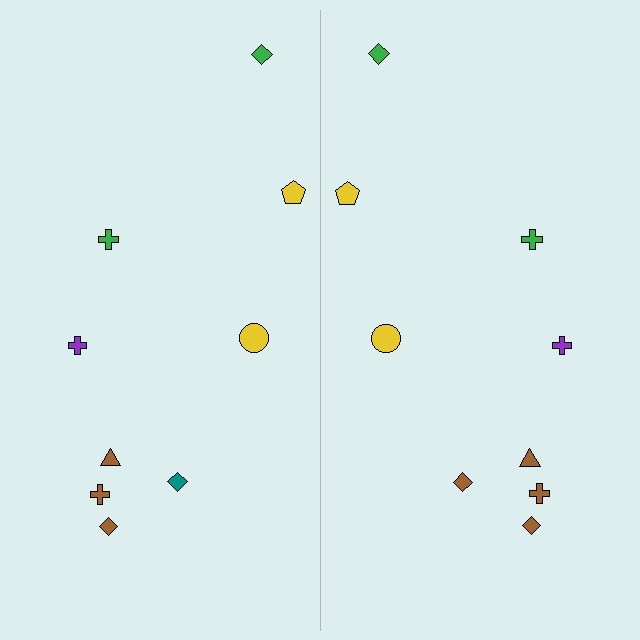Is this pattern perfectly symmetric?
No, the pattern is not perfectly symmetric. The brown diamond on the right side breaks the symmetry — its mirror counterpart is teal.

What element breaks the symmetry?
The brown diamond on the right side breaks the symmetry — its mirror counterpart is teal.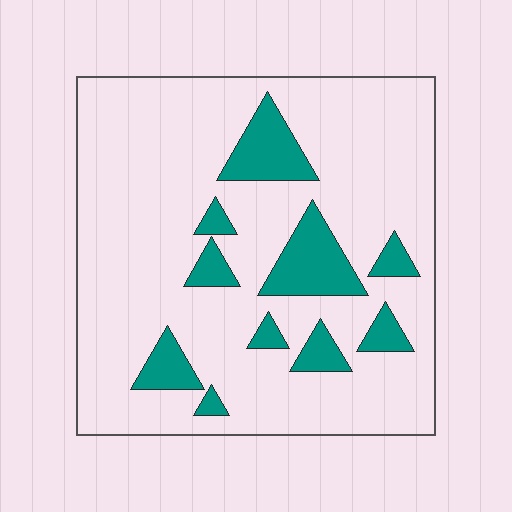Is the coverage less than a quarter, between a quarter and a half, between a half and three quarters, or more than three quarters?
Less than a quarter.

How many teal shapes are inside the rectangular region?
10.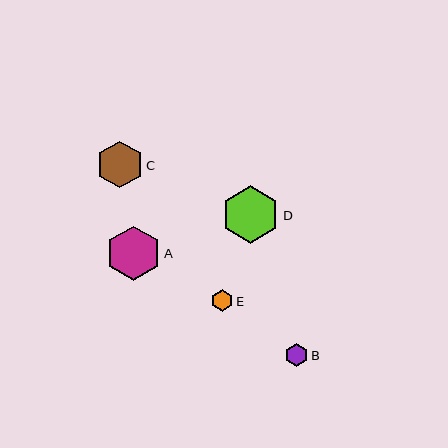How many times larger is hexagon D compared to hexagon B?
Hexagon D is approximately 2.5 times the size of hexagon B.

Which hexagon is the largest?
Hexagon D is the largest with a size of approximately 58 pixels.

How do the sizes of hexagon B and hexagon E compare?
Hexagon B and hexagon E are approximately the same size.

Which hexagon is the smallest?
Hexagon E is the smallest with a size of approximately 22 pixels.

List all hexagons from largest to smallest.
From largest to smallest: D, A, C, B, E.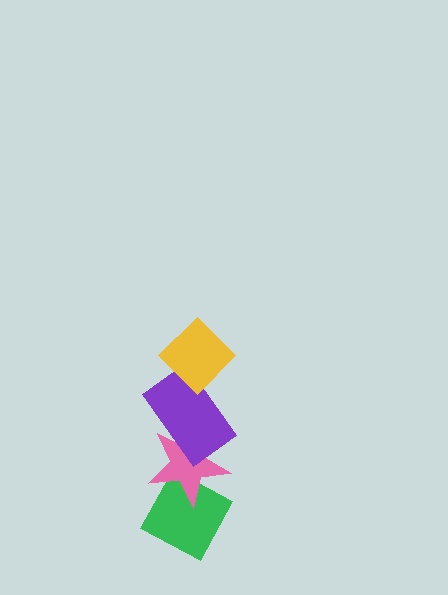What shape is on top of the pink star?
The purple rectangle is on top of the pink star.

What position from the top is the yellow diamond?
The yellow diamond is 1st from the top.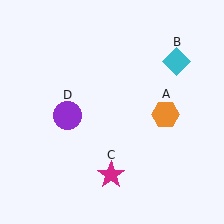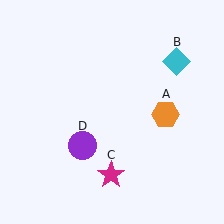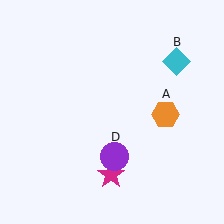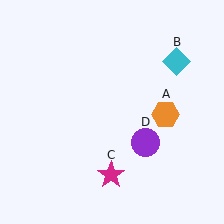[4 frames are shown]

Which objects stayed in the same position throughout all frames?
Orange hexagon (object A) and cyan diamond (object B) and magenta star (object C) remained stationary.